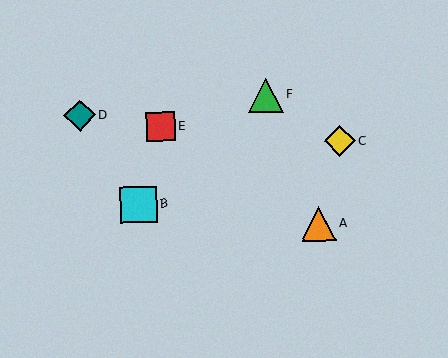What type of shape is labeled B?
Shape B is a cyan square.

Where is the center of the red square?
The center of the red square is at (160, 126).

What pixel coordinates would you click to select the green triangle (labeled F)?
Click at (266, 95) to select the green triangle F.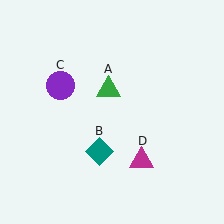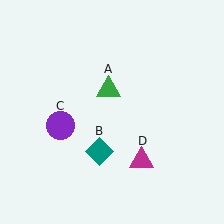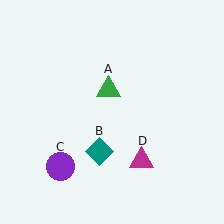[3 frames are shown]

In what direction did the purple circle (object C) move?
The purple circle (object C) moved down.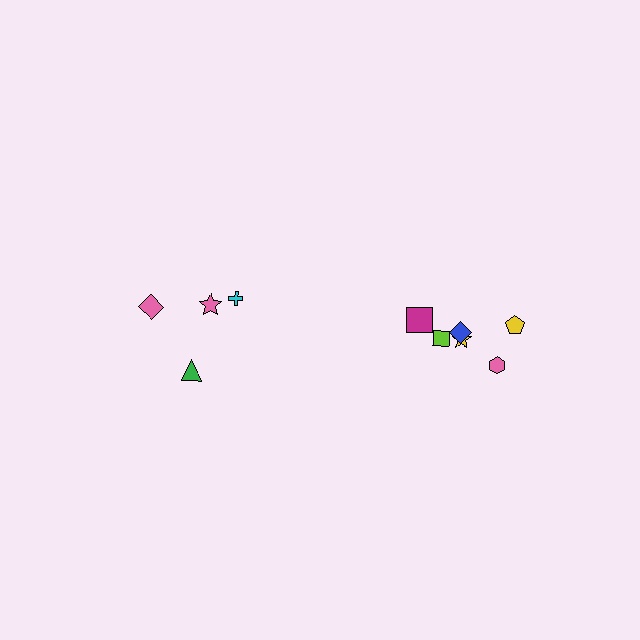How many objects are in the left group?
There are 4 objects.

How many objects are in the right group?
There are 6 objects.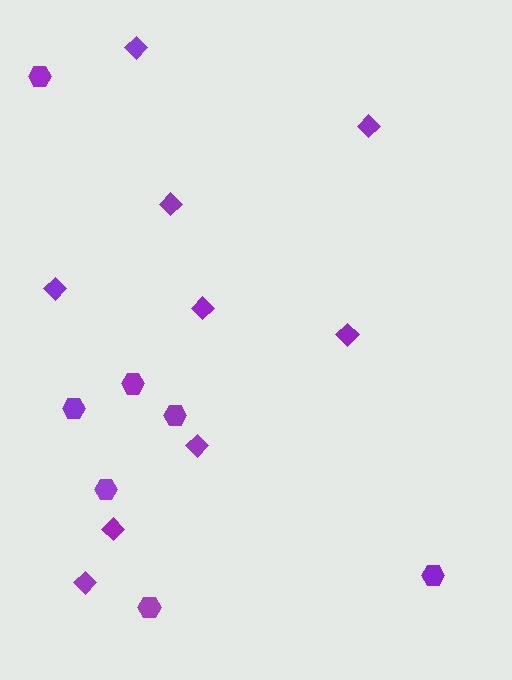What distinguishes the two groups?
There are 2 groups: one group of hexagons (7) and one group of diamonds (9).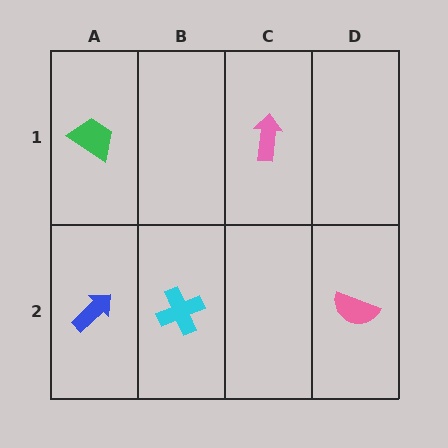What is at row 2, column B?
A cyan cross.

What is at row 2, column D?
A pink semicircle.